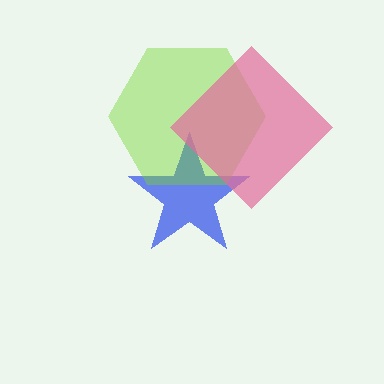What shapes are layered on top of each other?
The layered shapes are: a blue star, a lime hexagon, a pink diamond.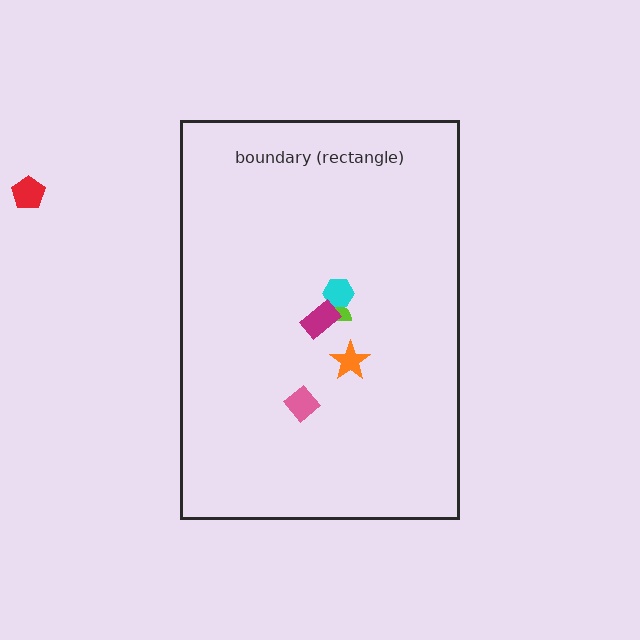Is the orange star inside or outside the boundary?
Inside.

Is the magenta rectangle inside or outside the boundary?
Inside.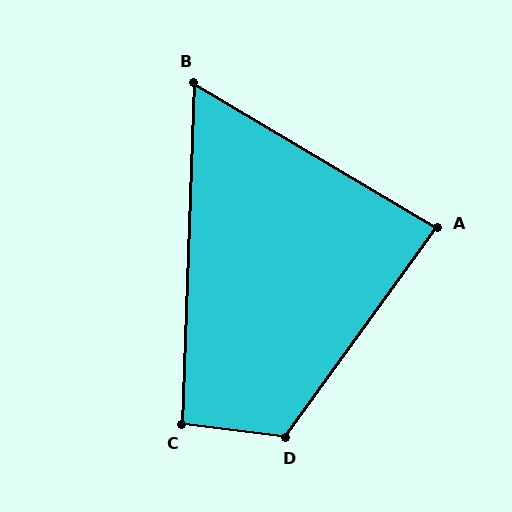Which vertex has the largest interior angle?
D, at approximately 119 degrees.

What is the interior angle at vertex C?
Approximately 95 degrees (obtuse).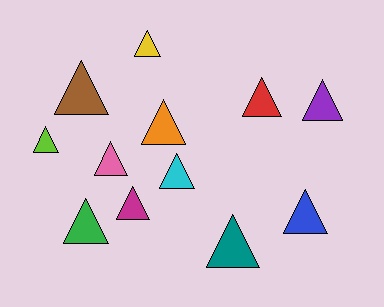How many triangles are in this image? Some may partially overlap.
There are 12 triangles.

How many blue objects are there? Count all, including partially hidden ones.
There is 1 blue object.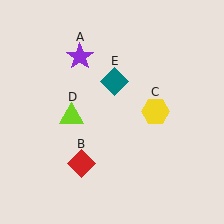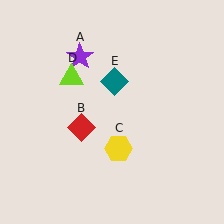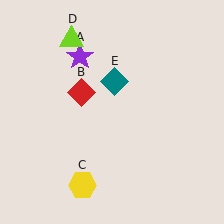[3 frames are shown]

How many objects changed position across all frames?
3 objects changed position: red diamond (object B), yellow hexagon (object C), lime triangle (object D).